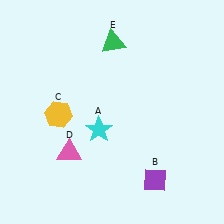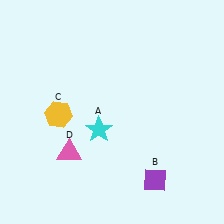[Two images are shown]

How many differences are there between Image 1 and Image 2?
There is 1 difference between the two images.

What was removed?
The green triangle (E) was removed in Image 2.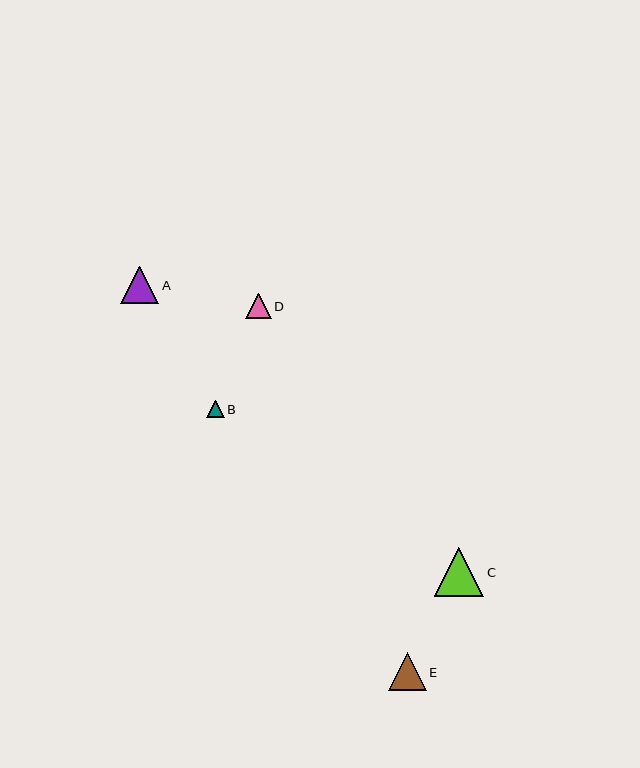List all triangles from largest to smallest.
From largest to smallest: C, E, A, D, B.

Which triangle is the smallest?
Triangle B is the smallest with a size of approximately 17 pixels.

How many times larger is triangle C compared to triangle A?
Triangle C is approximately 1.3 times the size of triangle A.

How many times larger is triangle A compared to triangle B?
Triangle A is approximately 2.2 times the size of triangle B.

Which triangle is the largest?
Triangle C is the largest with a size of approximately 50 pixels.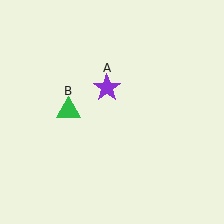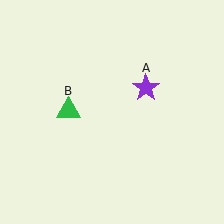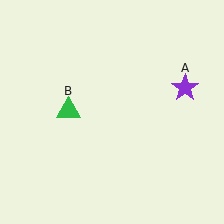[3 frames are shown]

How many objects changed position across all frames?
1 object changed position: purple star (object A).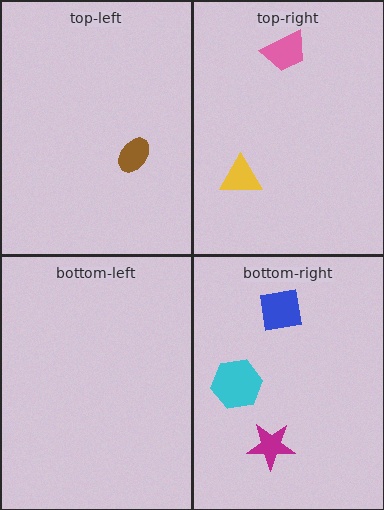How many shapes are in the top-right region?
2.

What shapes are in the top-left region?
The brown ellipse.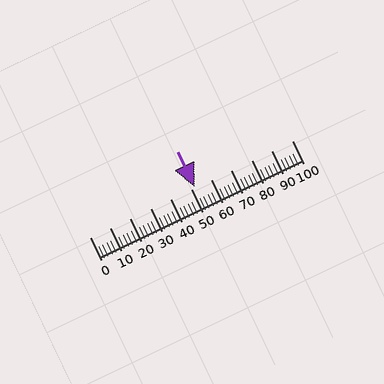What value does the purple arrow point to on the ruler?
The purple arrow points to approximately 52.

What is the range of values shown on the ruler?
The ruler shows values from 0 to 100.